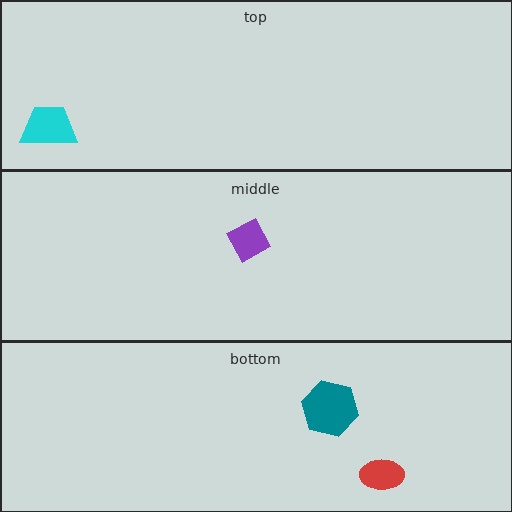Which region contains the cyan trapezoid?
The top region.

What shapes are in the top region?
The cyan trapezoid.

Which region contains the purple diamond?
The middle region.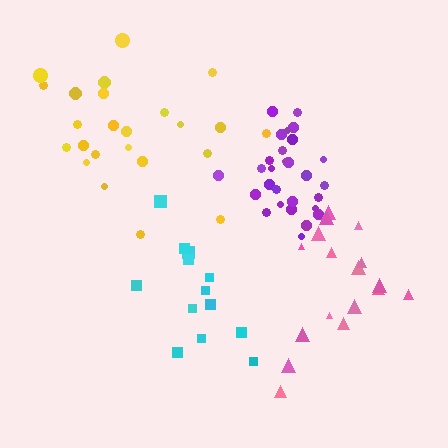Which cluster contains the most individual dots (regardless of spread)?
Purple (28).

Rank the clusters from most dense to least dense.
purple, cyan, yellow, pink.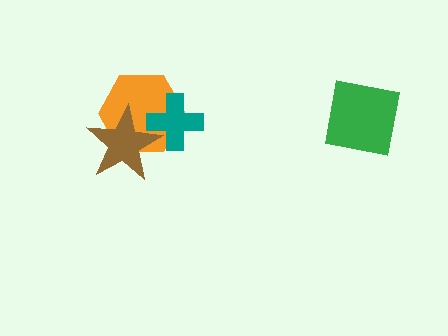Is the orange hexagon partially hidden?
Yes, it is partially covered by another shape.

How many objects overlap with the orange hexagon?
2 objects overlap with the orange hexagon.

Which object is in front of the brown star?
The teal cross is in front of the brown star.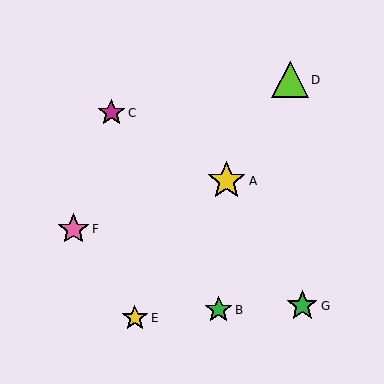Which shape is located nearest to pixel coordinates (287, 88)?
The lime triangle (labeled D) at (290, 80) is nearest to that location.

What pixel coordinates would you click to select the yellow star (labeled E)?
Click at (135, 318) to select the yellow star E.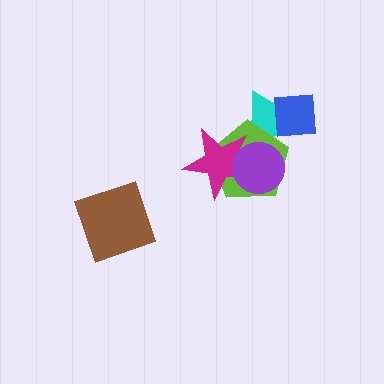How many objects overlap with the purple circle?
3 objects overlap with the purple circle.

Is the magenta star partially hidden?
Yes, it is partially covered by another shape.